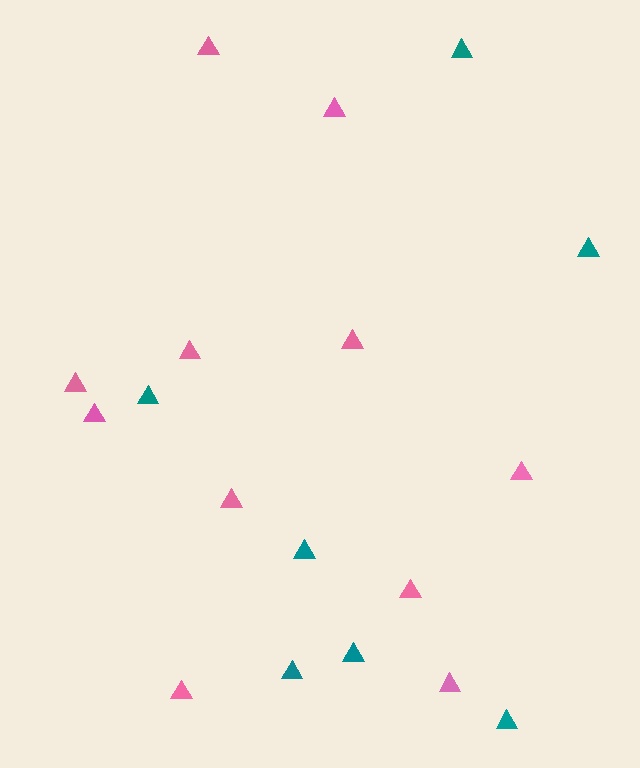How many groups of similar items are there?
There are 2 groups: one group of pink triangles (11) and one group of teal triangles (7).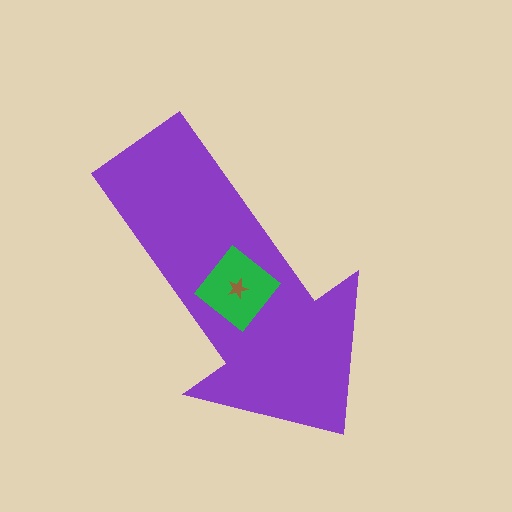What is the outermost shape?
The purple arrow.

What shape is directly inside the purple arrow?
The green diamond.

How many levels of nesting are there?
3.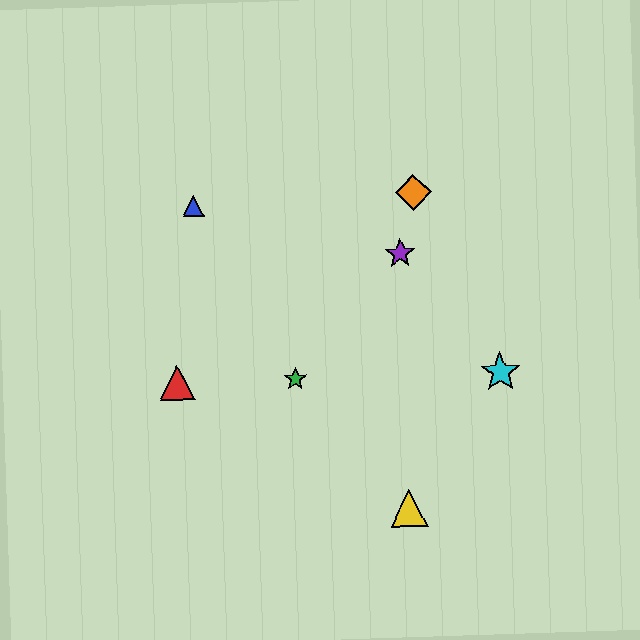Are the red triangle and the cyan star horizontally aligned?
Yes, both are at y≈383.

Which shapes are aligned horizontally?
The red triangle, the green star, the cyan star are aligned horizontally.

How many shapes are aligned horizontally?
3 shapes (the red triangle, the green star, the cyan star) are aligned horizontally.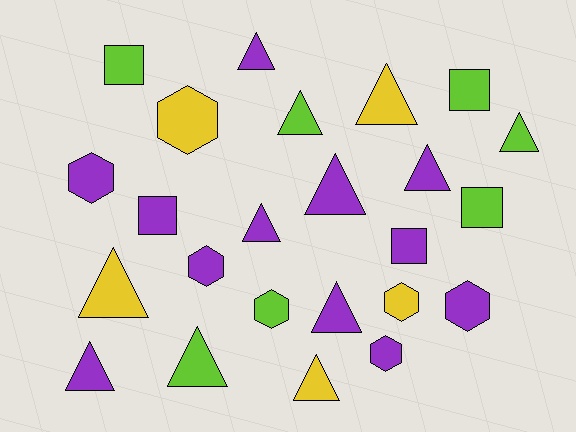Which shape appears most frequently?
Triangle, with 12 objects.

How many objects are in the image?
There are 24 objects.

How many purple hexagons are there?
There are 4 purple hexagons.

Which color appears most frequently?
Purple, with 12 objects.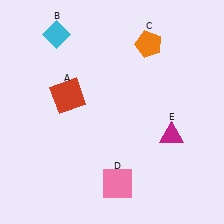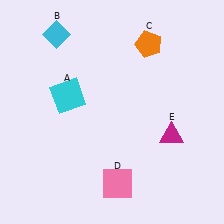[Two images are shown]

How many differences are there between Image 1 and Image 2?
There is 1 difference between the two images.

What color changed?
The square (A) changed from red in Image 1 to cyan in Image 2.